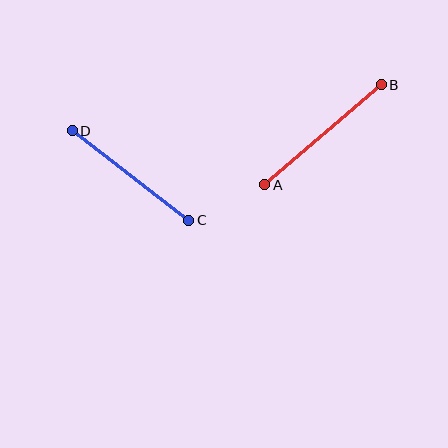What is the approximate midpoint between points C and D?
The midpoint is at approximately (130, 175) pixels.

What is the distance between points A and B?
The distance is approximately 154 pixels.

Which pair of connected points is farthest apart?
Points A and B are farthest apart.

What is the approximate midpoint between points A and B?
The midpoint is at approximately (323, 135) pixels.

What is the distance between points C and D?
The distance is approximately 147 pixels.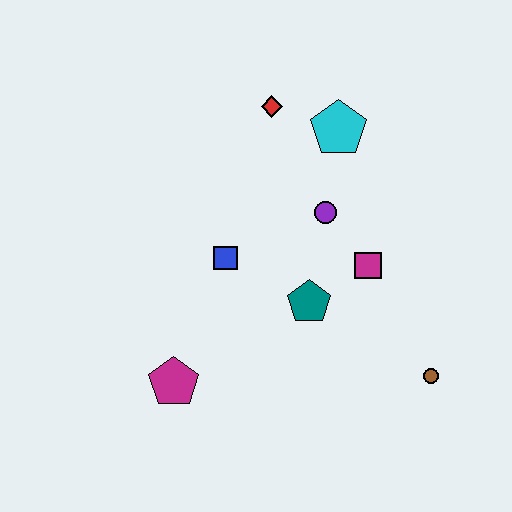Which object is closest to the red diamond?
The cyan pentagon is closest to the red diamond.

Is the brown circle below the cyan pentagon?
Yes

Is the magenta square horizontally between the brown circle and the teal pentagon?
Yes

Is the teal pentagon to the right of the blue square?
Yes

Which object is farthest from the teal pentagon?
The red diamond is farthest from the teal pentagon.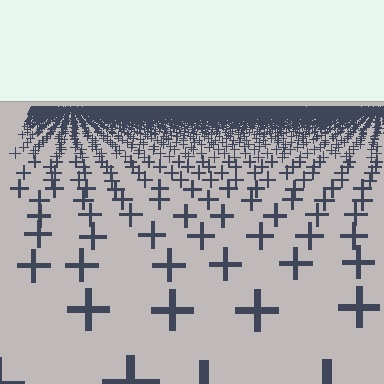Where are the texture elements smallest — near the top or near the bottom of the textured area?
Near the top.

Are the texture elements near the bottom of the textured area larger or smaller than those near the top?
Larger. Near the bottom, elements are closer to the viewer and appear at a bigger on-screen size.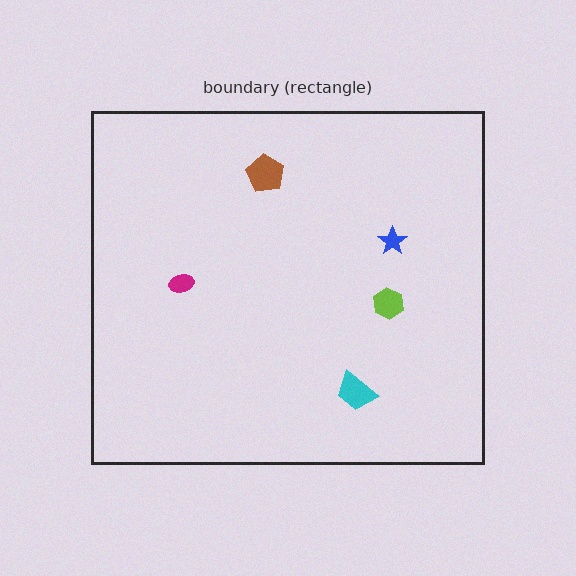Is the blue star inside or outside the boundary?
Inside.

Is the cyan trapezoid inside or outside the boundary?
Inside.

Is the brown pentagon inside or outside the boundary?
Inside.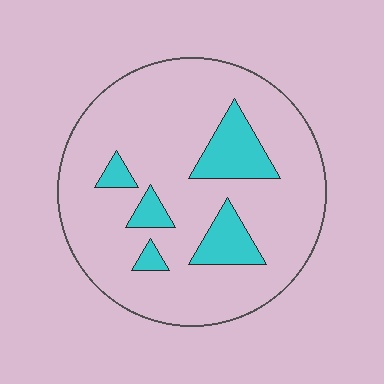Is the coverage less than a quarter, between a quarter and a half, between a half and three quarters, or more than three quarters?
Less than a quarter.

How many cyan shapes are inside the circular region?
5.